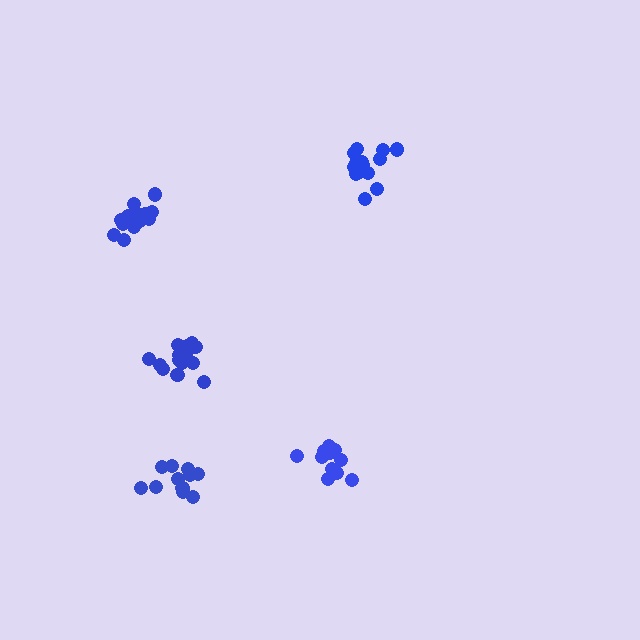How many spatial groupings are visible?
There are 5 spatial groupings.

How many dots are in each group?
Group 1: 11 dots, Group 2: 15 dots, Group 3: 14 dots, Group 4: 15 dots, Group 5: 11 dots (66 total).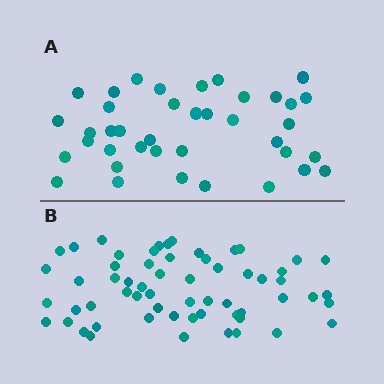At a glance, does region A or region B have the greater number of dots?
Region B (the bottom region) has more dots.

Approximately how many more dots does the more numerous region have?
Region B has approximately 20 more dots than region A.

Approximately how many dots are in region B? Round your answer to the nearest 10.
About 60 dots.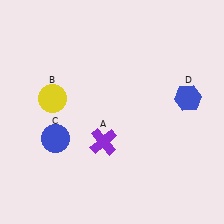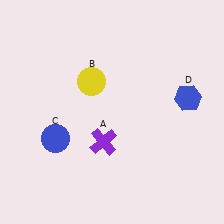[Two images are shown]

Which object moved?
The yellow circle (B) moved right.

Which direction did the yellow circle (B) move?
The yellow circle (B) moved right.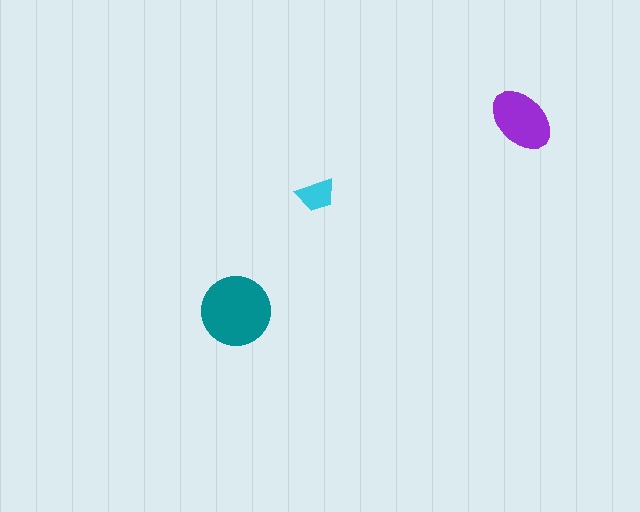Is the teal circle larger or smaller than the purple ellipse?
Larger.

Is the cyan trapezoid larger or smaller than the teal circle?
Smaller.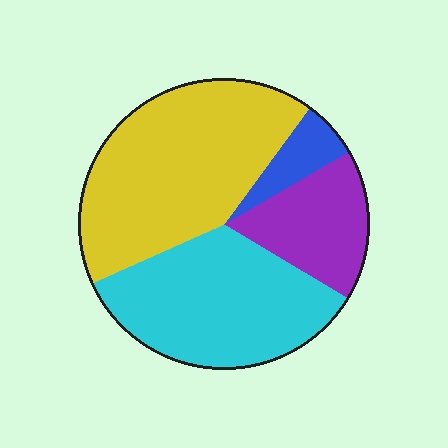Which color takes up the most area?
Yellow, at roughly 40%.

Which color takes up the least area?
Blue, at roughly 5%.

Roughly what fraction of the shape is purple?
Purple takes up less than a quarter of the shape.